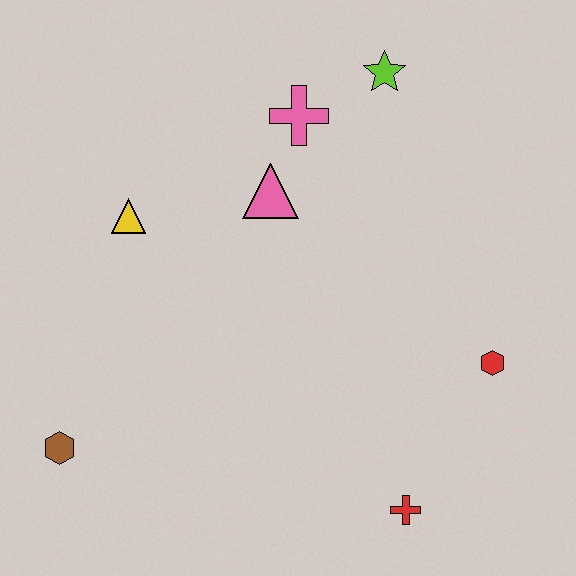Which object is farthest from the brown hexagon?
The lime star is farthest from the brown hexagon.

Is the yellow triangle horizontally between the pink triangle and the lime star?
No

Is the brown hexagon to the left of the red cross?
Yes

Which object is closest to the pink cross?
The pink triangle is closest to the pink cross.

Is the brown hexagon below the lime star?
Yes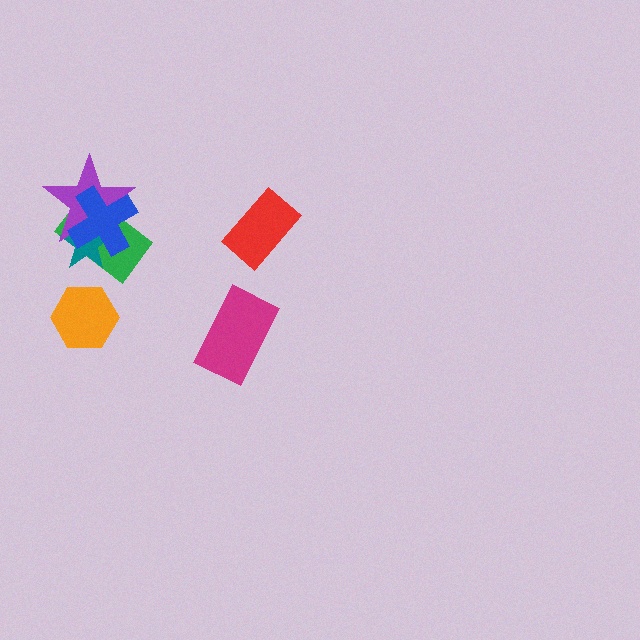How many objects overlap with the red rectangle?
0 objects overlap with the red rectangle.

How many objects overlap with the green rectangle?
3 objects overlap with the green rectangle.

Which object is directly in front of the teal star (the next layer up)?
The purple star is directly in front of the teal star.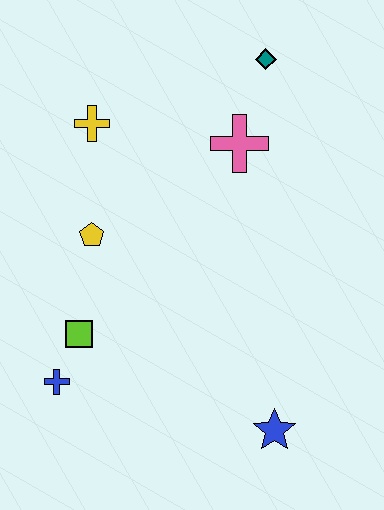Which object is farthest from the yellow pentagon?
The blue star is farthest from the yellow pentagon.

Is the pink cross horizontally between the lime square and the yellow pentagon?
No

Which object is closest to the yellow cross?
The yellow pentagon is closest to the yellow cross.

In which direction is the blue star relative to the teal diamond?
The blue star is below the teal diamond.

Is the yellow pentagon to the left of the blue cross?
No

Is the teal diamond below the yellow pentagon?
No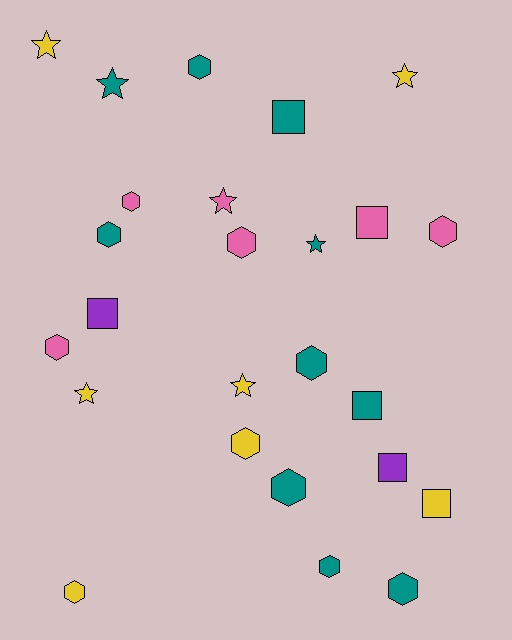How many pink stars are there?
There is 1 pink star.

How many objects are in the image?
There are 25 objects.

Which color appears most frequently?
Teal, with 10 objects.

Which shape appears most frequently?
Hexagon, with 12 objects.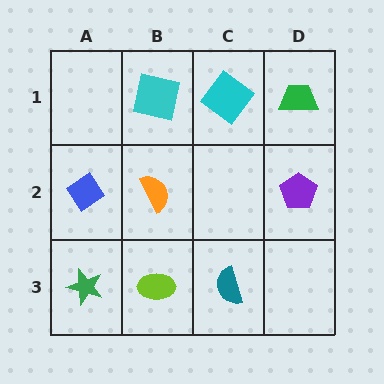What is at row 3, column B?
A lime ellipse.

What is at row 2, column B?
An orange semicircle.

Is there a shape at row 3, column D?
No, that cell is empty.